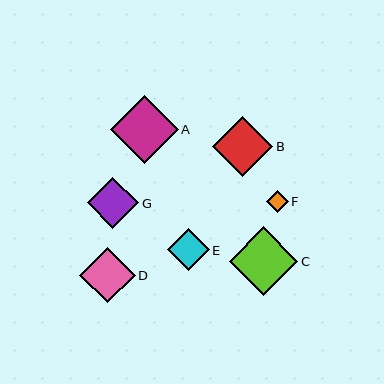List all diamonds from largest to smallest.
From largest to smallest: C, A, B, D, G, E, F.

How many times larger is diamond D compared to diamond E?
Diamond D is approximately 1.3 times the size of diamond E.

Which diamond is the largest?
Diamond C is the largest with a size of approximately 69 pixels.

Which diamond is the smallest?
Diamond F is the smallest with a size of approximately 22 pixels.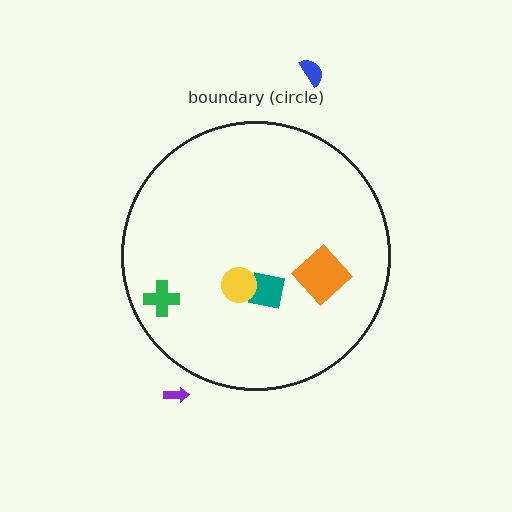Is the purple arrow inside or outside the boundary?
Outside.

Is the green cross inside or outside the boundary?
Inside.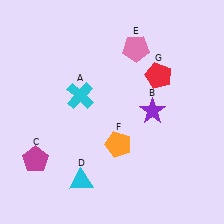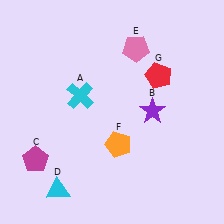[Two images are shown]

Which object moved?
The cyan triangle (D) moved left.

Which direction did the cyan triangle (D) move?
The cyan triangle (D) moved left.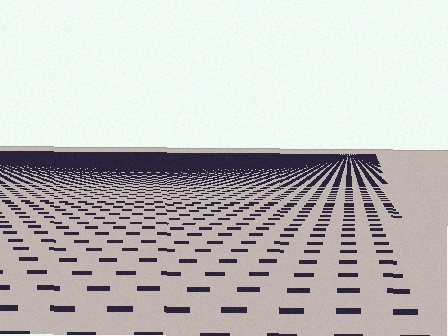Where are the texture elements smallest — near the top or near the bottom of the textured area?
Near the top.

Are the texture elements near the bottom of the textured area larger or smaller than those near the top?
Larger. Near the bottom, elements are closer to the viewer and appear at a bigger on-screen size.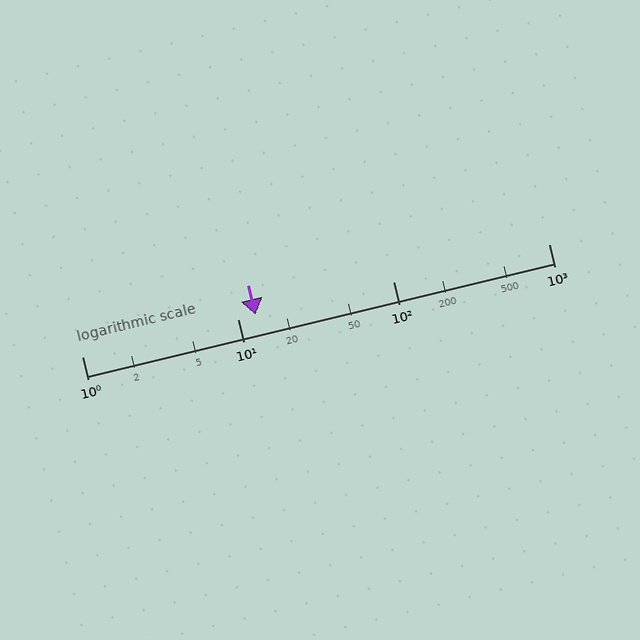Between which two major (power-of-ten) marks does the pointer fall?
The pointer is between 10 and 100.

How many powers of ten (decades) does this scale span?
The scale spans 3 decades, from 1 to 1000.